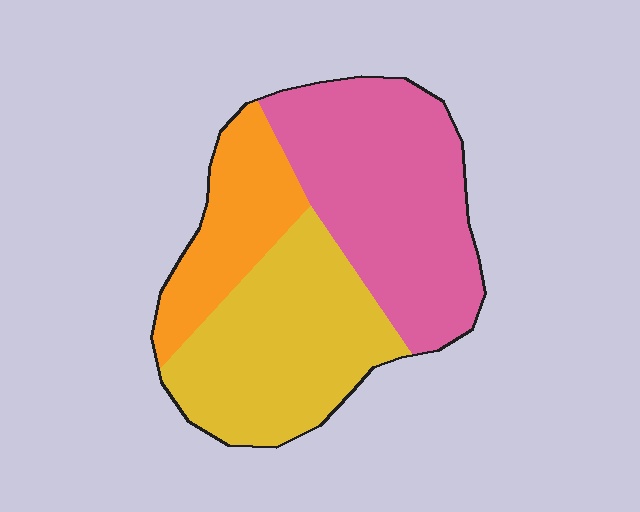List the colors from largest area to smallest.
From largest to smallest: pink, yellow, orange.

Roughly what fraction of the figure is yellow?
Yellow takes up about three eighths (3/8) of the figure.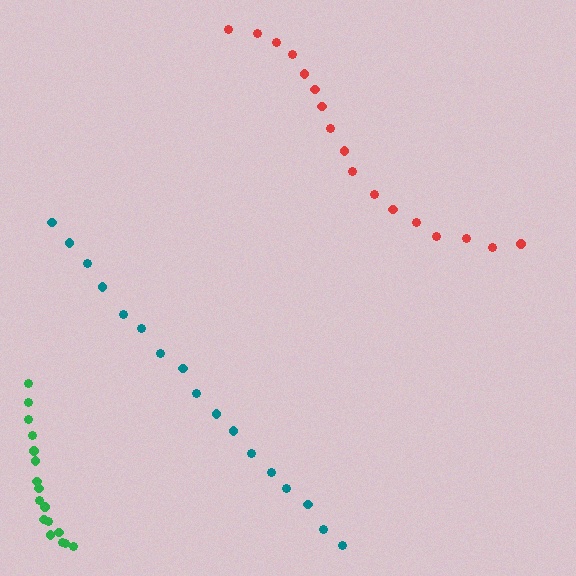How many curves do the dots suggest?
There are 3 distinct paths.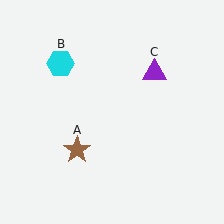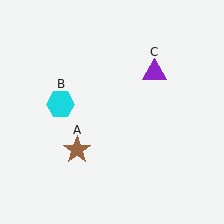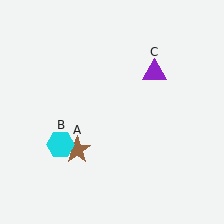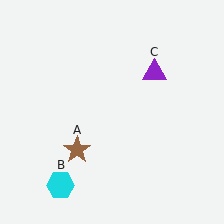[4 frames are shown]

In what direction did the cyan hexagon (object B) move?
The cyan hexagon (object B) moved down.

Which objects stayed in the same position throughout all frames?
Brown star (object A) and purple triangle (object C) remained stationary.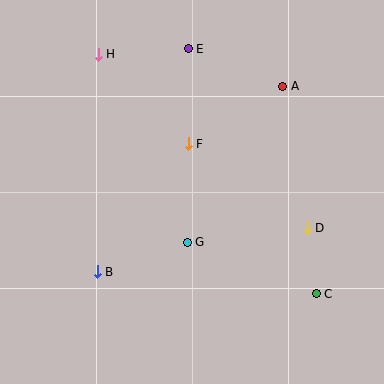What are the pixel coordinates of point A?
Point A is at (283, 86).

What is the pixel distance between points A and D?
The distance between A and D is 144 pixels.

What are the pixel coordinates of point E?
Point E is at (188, 49).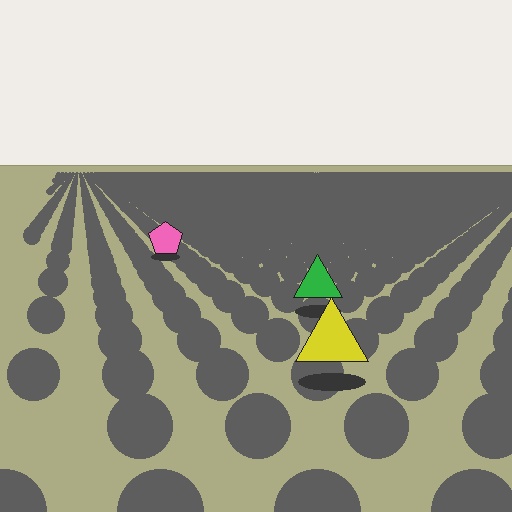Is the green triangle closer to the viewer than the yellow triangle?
No. The yellow triangle is closer — you can tell from the texture gradient: the ground texture is coarser near it.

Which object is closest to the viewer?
The yellow triangle is closest. The texture marks near it are larger and more spread out.